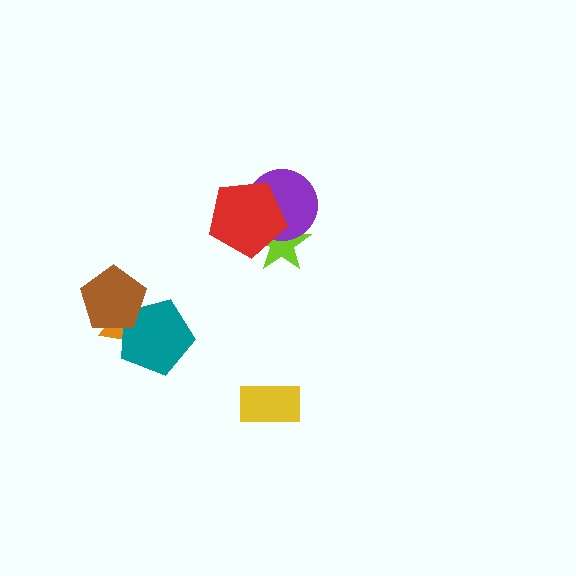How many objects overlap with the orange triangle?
2 objects overlap with the orange triangle.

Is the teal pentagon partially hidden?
Yes, it is partially covered by another shape.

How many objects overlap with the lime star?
2 objects overlap with the lime star.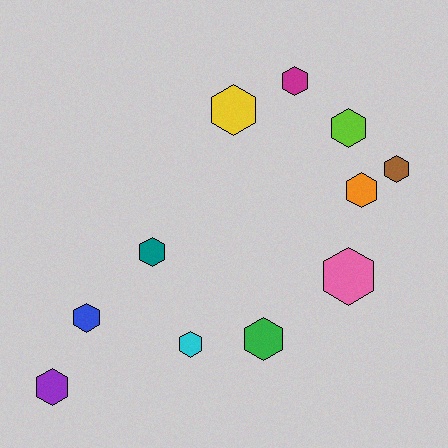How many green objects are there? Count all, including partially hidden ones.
There is 1 green object.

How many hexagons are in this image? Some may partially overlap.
There are 11 hexagons.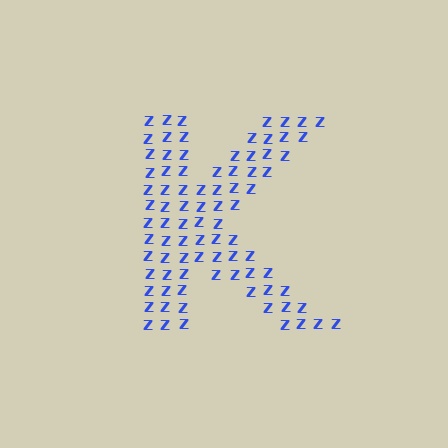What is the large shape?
The large shape is the letter K.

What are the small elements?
The small elements are letter Z's.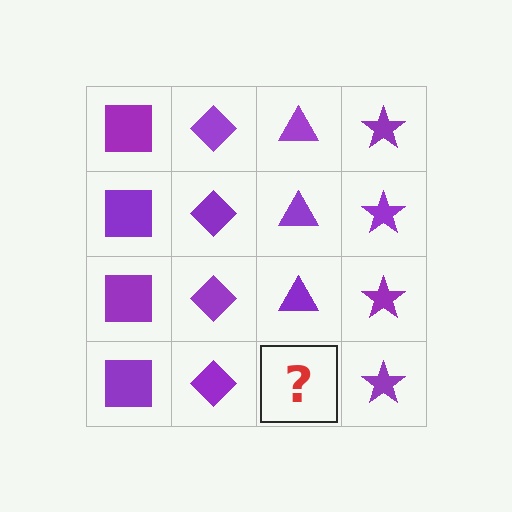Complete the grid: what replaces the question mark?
The question mark should be replaced with a purple triangle.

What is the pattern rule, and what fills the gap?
The rule is that each column has a consistent shape. The gap should be filled with a purple triangle.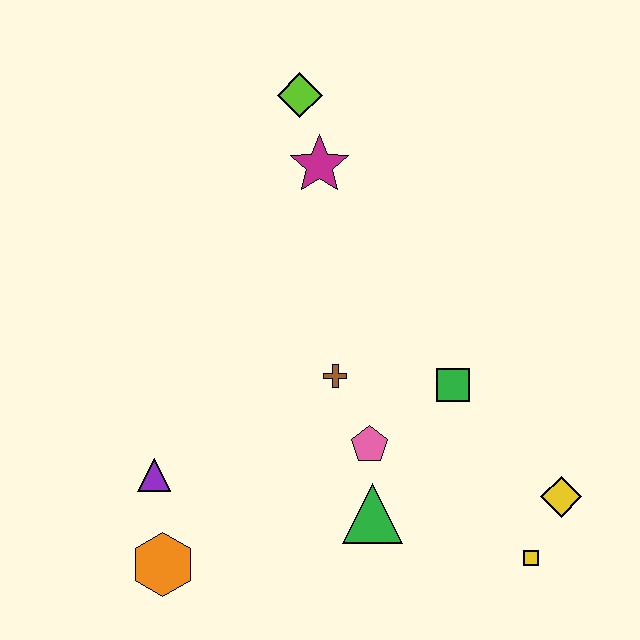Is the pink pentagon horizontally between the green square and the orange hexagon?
Yes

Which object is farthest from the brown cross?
The lime diamond is farthest from the brown cross.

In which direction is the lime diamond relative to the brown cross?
The lime diamond is above the brown cross.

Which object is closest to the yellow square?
The yellow diamond is closest to the yellow square.